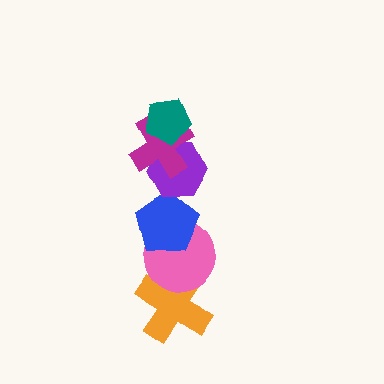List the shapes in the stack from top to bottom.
From top to bottom: the teal pentagon, the magenta cross, the purple hexagon, the blue pentagon, the pink circle, the orange cross.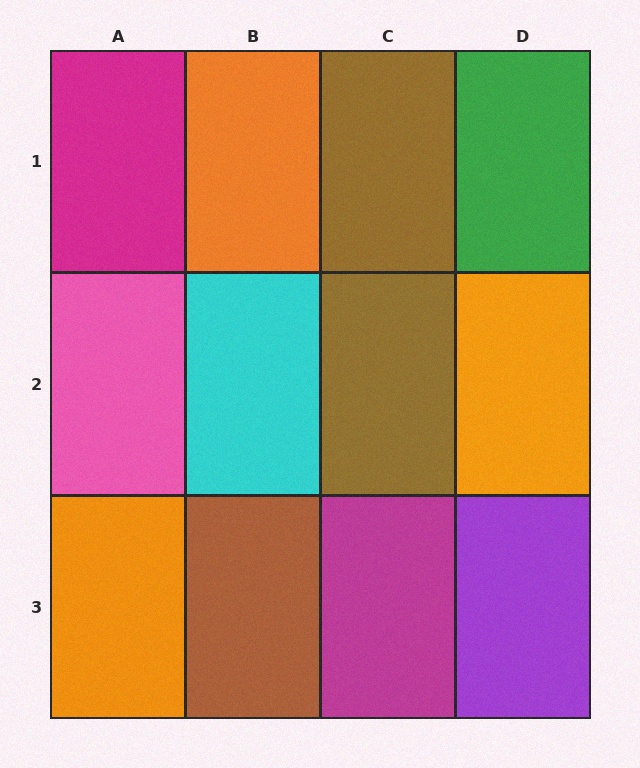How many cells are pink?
1 cell is pink.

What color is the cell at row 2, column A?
Pink.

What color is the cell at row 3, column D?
Purple.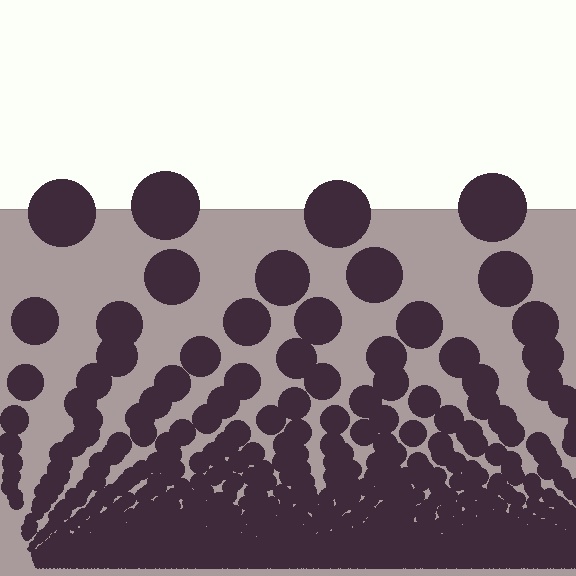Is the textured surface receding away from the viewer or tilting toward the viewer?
The surface appears to tilt toward the viewer. Texture elements get larger and sparser toward the top.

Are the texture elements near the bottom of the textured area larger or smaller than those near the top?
Smaller. The gradient is inverted — elements near the bottom are smaller and denser.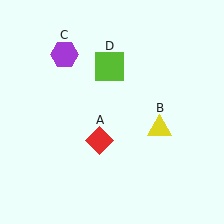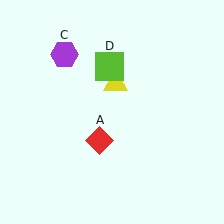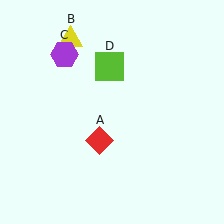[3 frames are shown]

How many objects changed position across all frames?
1 object changed position: yellow triangle (object B).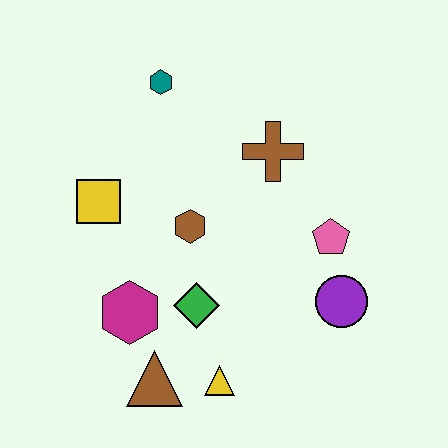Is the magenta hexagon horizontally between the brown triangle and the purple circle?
No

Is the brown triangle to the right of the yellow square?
Yes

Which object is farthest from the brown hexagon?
The purple circle is farthest from the brown hexagon.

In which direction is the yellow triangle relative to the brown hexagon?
The yellow triangle is below the brown hexagon.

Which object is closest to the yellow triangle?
The brown triangle is closest to the yellow triangle.